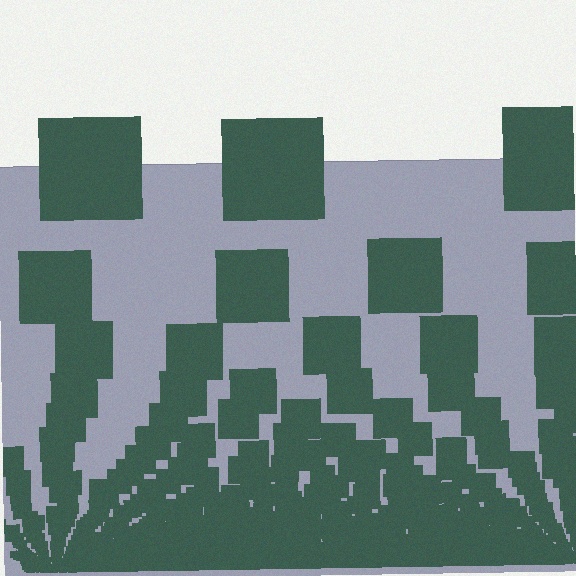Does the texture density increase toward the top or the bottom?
Density increases toward the bottom.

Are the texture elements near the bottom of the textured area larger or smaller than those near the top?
Smaller. The gradient is inverted — elements near the bottom are smaller and denser.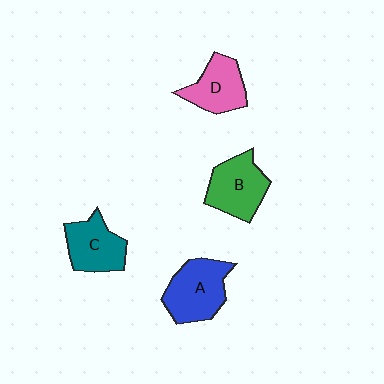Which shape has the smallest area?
Shape D (pink).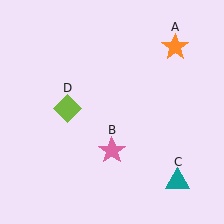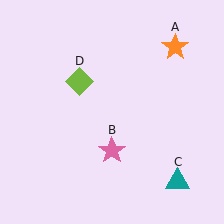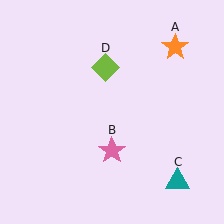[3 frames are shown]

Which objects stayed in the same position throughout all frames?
Orange star (object A) and pink star (object B) and teal triangle (object C) remained stationary.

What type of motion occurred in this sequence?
The lime diamond (object D) rotated clockwise around the center of the scene.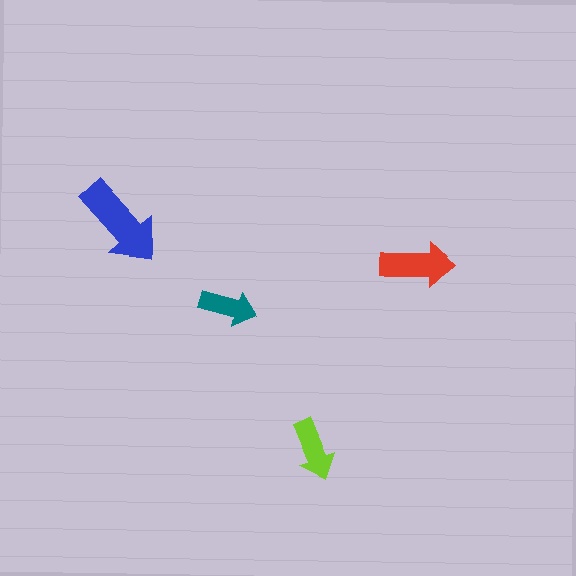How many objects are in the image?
There are 4 objects in the image.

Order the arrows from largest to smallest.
the blue one, the red one, the lime one, the teal one.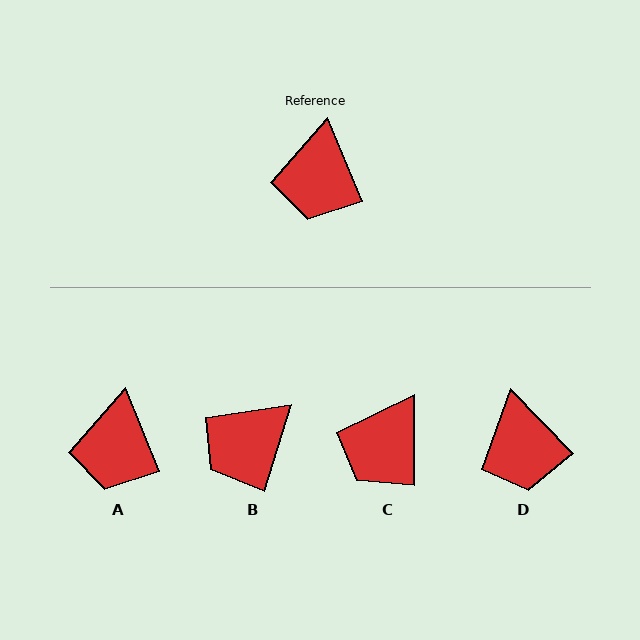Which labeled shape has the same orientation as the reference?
A.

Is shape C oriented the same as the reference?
No, it is off by about 22 degrees.